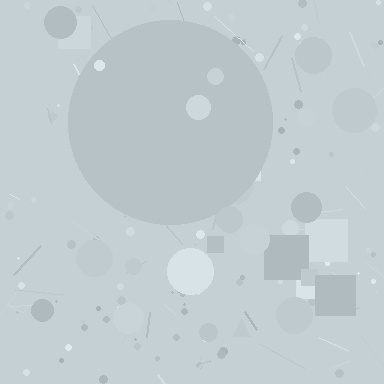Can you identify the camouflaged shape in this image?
The camouflaged shape is a circle.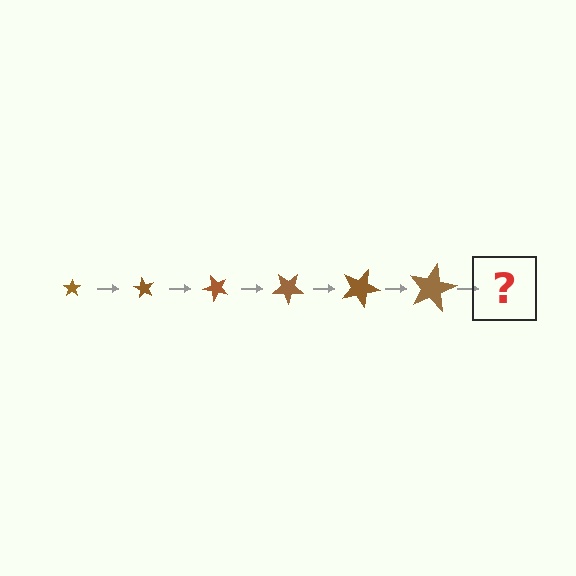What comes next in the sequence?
The next element should be a star, larger than the previous one and rotated 360 degrees from the start.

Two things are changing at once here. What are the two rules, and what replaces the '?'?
The two rules are that the star grows larger each step and it rotates 60 degrees each step. The '?' should be a star, larger than the previous one and rotated 360 degrees from the start.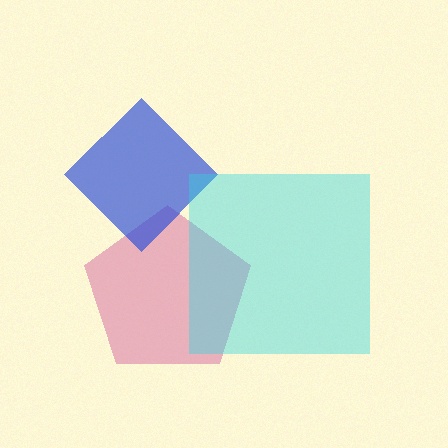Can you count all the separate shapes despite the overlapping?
Yes, there are 3 separate shapes.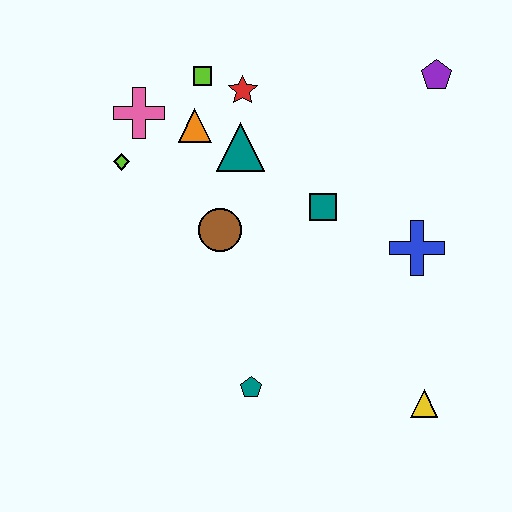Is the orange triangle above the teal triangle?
Yes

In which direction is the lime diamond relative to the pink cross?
The lime diamond is below the pink cross.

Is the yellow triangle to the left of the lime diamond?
No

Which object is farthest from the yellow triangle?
The pink cross is farthest from the yellow triangle.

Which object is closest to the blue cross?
The teal square is closest to the blue cross.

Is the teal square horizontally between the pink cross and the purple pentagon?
Yes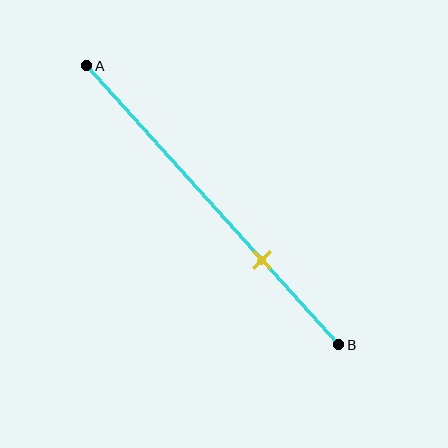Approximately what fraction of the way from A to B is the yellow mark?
The yellow mark is approximately 70% of the way from A to B.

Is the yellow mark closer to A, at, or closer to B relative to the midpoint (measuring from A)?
The yellow mark is closer to point B than the midpoint of segment AB.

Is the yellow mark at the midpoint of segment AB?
No, the mark is at about 70% from A, not at the 50% midpoint.